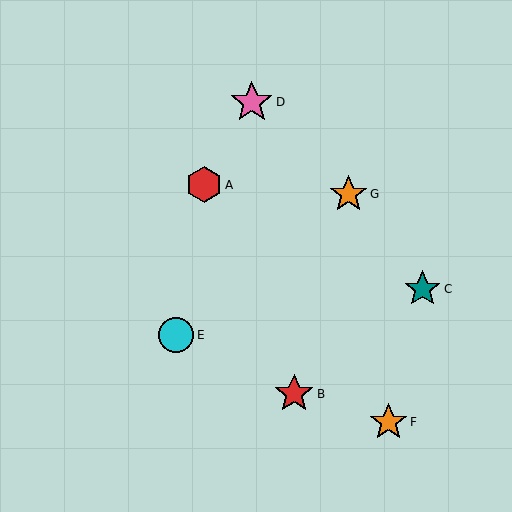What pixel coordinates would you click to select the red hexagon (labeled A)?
Click at (204, 185) to select the red hexagon A.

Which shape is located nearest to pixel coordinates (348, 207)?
The orange star (labeled G) at (348, 194) is nearest to that location.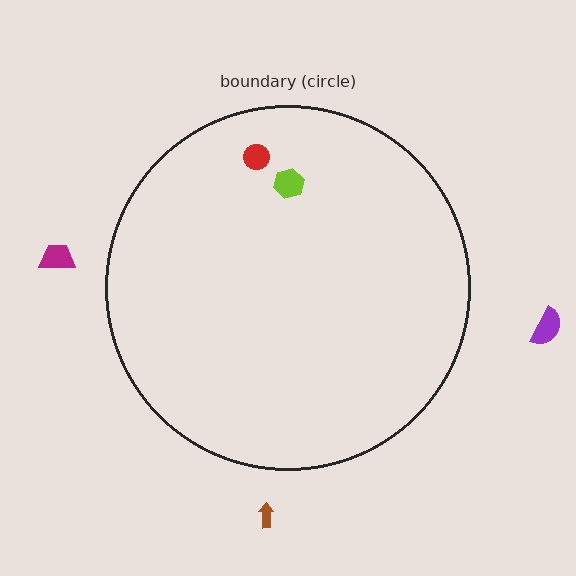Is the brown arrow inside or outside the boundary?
Outside.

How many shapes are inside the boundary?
2 inside, 3 outside.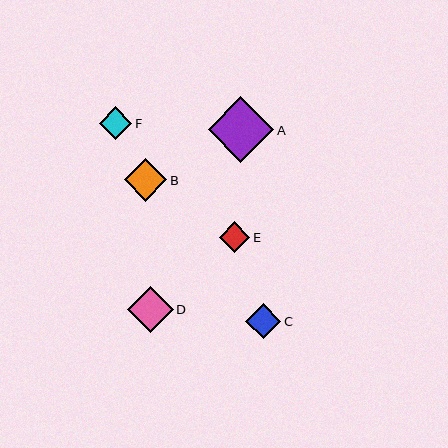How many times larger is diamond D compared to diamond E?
Diamond D is approximately 1.5 times the size of diamond E.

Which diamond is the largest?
Diamond A is the largest with a size of approximately 65 pixels.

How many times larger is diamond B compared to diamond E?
Diamond B is approximately 1.4 times the size of diamond E.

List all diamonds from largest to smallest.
From largest to smallest: A, D, B, C, F, E.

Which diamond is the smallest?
Diamond E is the smallest with a size of approximately 31 pixels.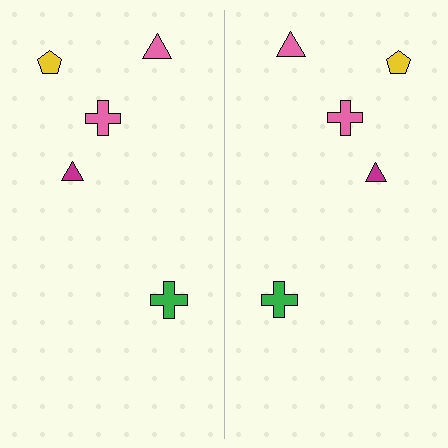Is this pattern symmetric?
Yes, this pattern has bilateral (reflection) symmetry.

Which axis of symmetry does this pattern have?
The pattern has a vertical axis of symmetry running through the center of the image.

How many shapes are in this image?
There are 10 shapes in this image.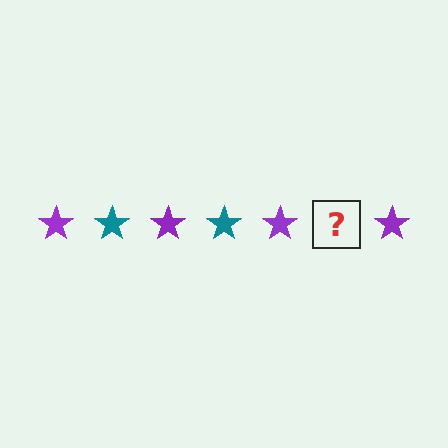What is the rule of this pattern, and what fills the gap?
The rule is that the pattern cycles through purple, teal stars. The gap should be filled with a teal star.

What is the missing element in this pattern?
The missing element is a teal star.